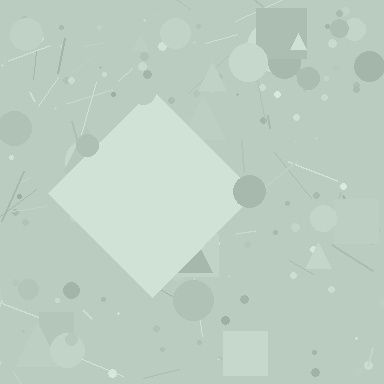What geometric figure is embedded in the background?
A diamond is embedded in the background.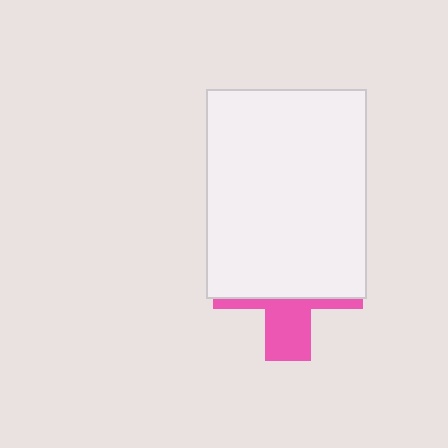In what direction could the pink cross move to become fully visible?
The pink cross could move down. That would shift it out from behind the white rectangle entirely.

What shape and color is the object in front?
The object in front is a white rectangle.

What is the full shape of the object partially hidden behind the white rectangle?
The partially hidden object is a pink cross.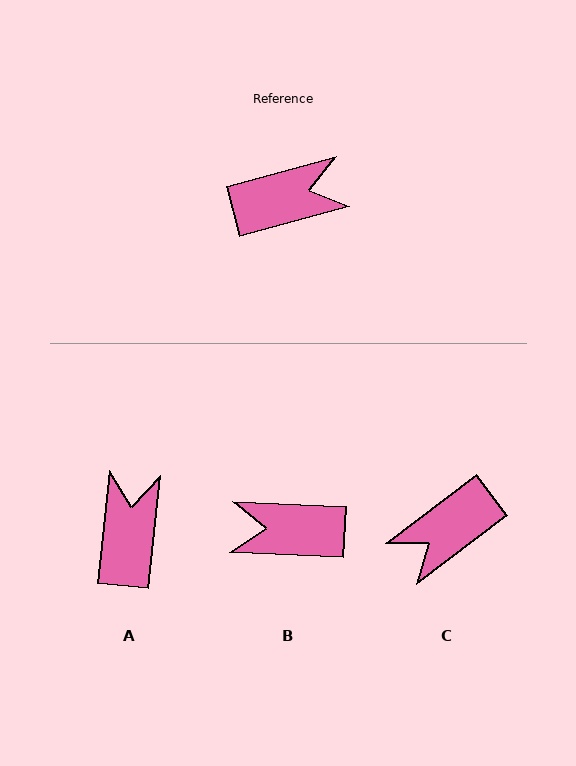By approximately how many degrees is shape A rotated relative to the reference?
Approximately 69 degrees counter-clockwise.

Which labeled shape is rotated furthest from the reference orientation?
B, about 162 degrees away.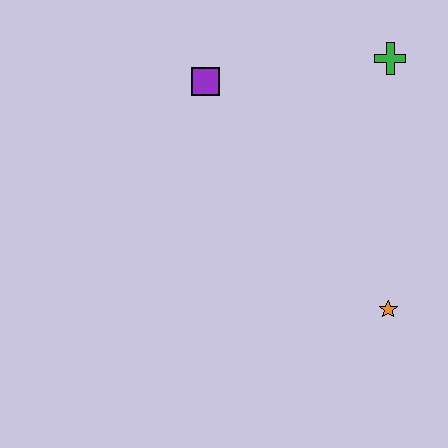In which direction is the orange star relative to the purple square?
The orange star is below the purple square.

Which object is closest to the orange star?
The green cross is closest to the orange star.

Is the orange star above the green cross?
No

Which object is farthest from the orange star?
The purple square is farthest from the orange star.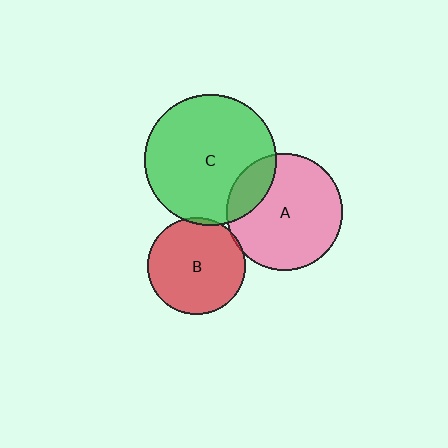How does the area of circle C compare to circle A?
Approximately 1.3 times.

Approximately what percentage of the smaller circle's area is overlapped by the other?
Approximately 20%.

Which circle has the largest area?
Circle C (green).